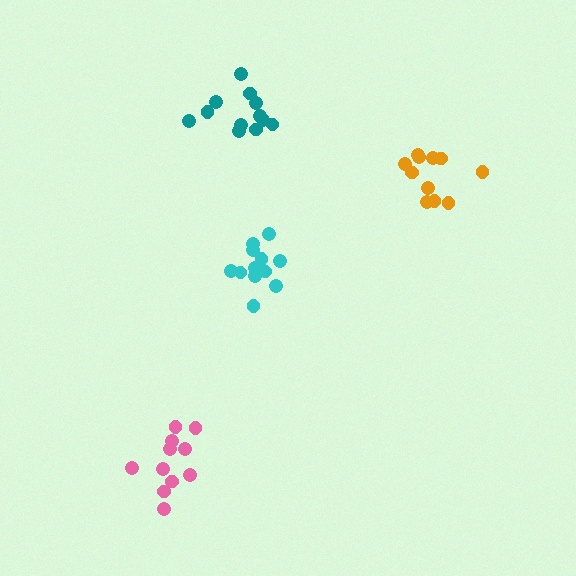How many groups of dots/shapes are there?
There are 4 groups.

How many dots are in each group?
Group 1: 12 dots, Group 2: 13 dots, Group 3: 11 dots, Group 4: 11 dots (47 total).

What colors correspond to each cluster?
The clusters are colored: teal, cyan, pink, orange.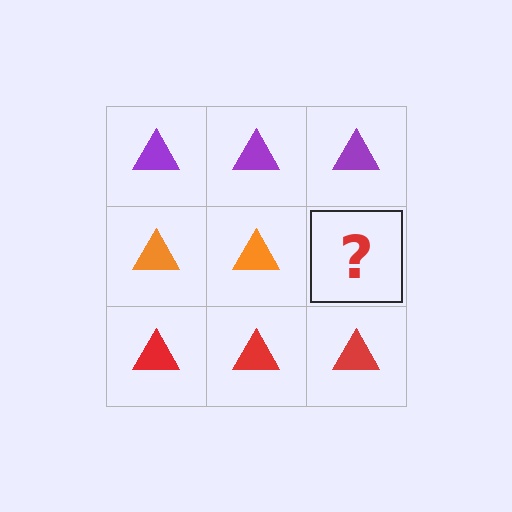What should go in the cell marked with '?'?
The missing cell should contain an orange triangle.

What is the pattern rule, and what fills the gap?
The rule is that each row has a consistent color. The gap should be filled with an orange triangle.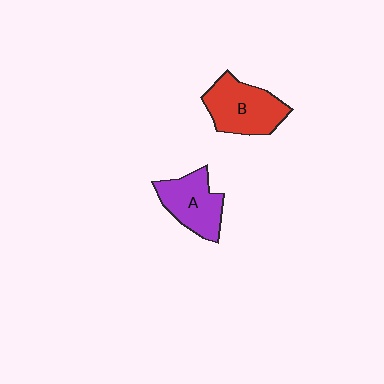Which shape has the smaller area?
Shape A (purple).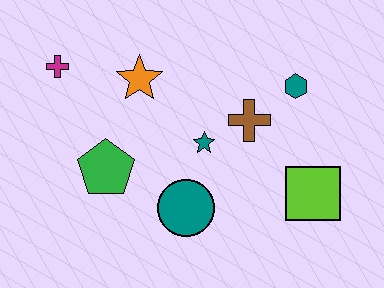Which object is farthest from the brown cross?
The magenta cross is farthest from the brown cross.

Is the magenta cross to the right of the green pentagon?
No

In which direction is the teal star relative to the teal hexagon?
The teal star is to the left of the teal hexagon.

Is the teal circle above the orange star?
No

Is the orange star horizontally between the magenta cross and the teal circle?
Yes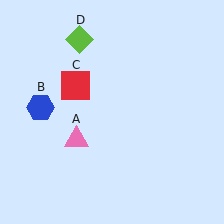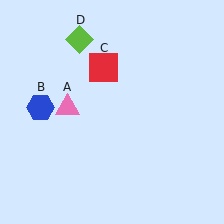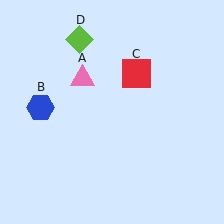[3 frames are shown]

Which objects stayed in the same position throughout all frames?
Blue hexagon (object B) and lime diamond (object D) remained stationary.